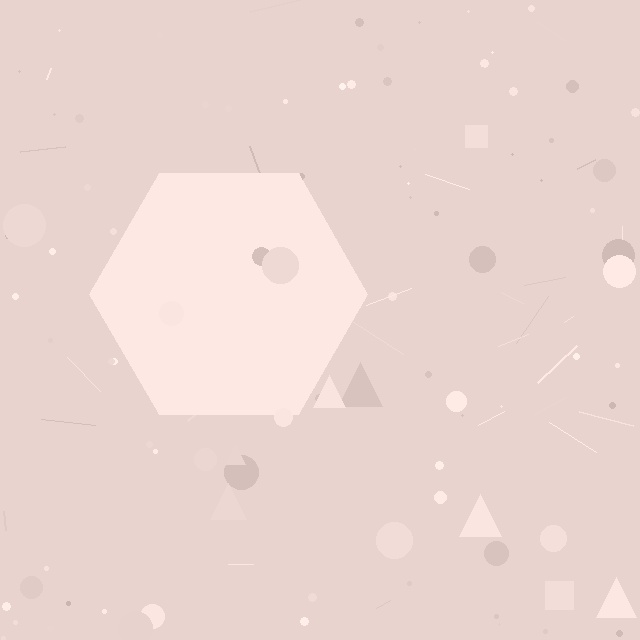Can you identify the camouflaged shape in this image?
The camouflaged shape is a hexagon.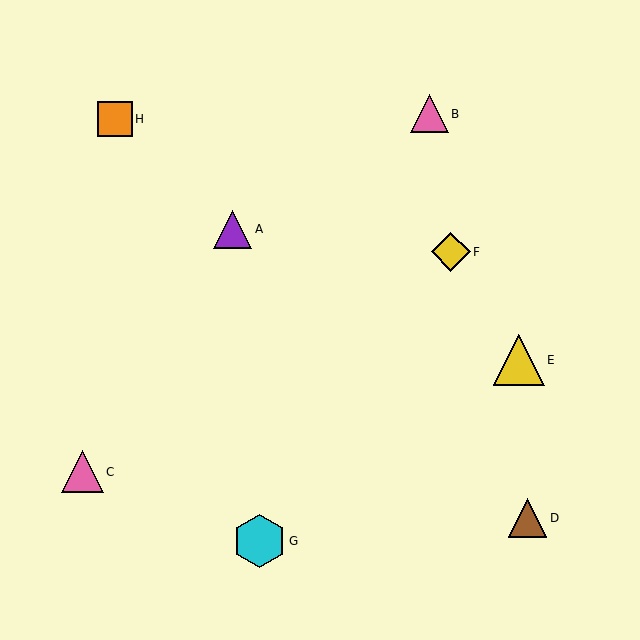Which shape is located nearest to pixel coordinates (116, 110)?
The orange square (labeled H) at (115, 119) is nearest to that location.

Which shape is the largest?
The cyan hexagon (labeled G) is the largest.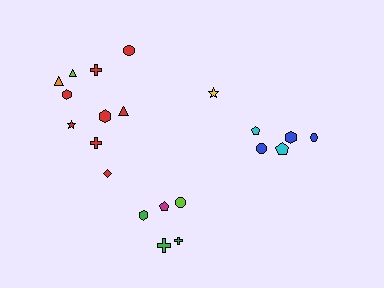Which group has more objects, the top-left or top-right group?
The top-left group.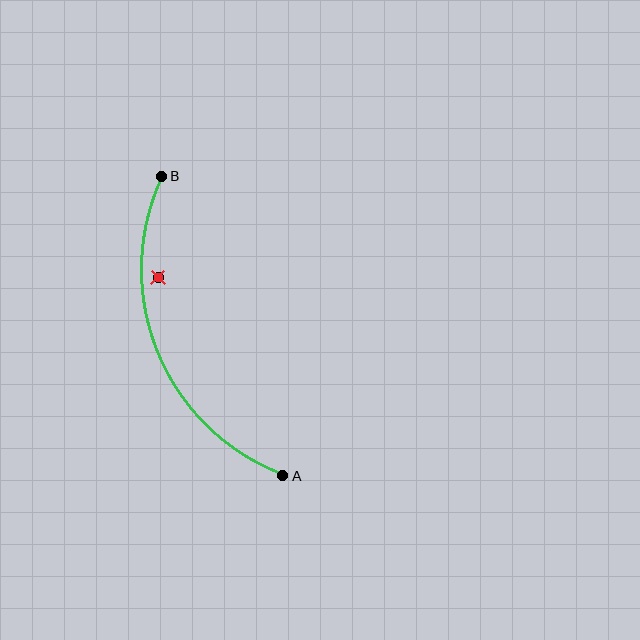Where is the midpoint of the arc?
The arc midpoint is the point on the curve farthest from the straight line joining A and B. It sits to the left of that line.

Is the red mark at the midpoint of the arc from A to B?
No — the red mark does not lie on the arc at all. It sits slightly inside the curve.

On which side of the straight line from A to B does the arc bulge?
The arc bulges to the left of the straight line connecting A and B.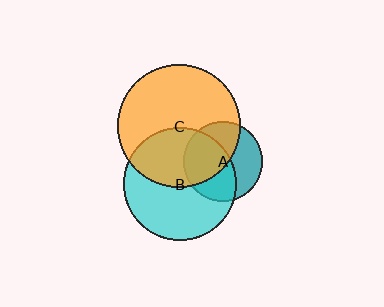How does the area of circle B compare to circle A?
Approximately 2.0 times.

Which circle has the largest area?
Circle C (orange).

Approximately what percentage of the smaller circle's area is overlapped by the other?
Approximately 45%.